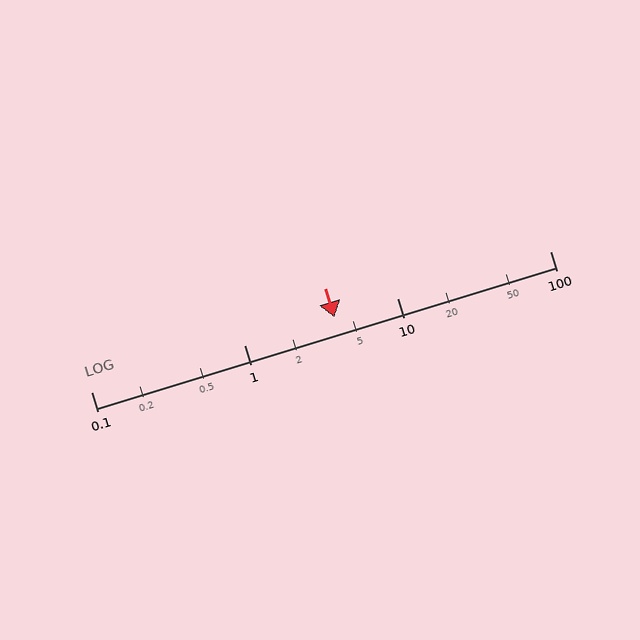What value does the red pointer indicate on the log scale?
The pointer indicates approximately 3.9.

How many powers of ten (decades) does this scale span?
The scale spans 3 decades, from 0.1 to 100.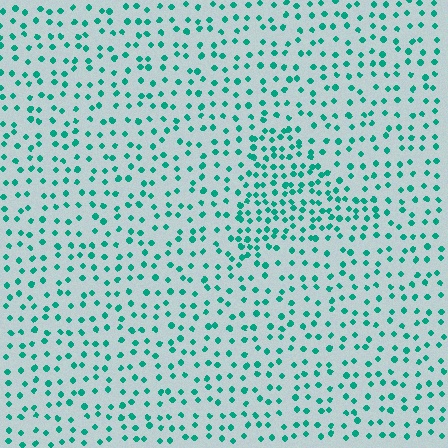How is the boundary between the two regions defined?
The boundary is defined by a change in element density (approximately 1.9x ratio). All elements are the same color, size, and shape.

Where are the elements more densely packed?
The elements are more densely packed inside the triangle boundary.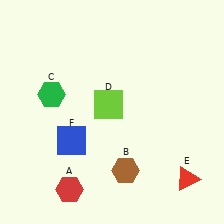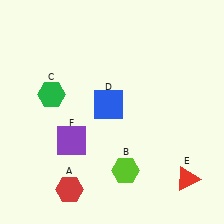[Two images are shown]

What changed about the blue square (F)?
In Image 1, F is blue. In Image 2, it changed to purple.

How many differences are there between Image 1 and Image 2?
There are 3 differences between the two images.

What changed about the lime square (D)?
In Image 1, D is lime. In Image 2, it changed to blue.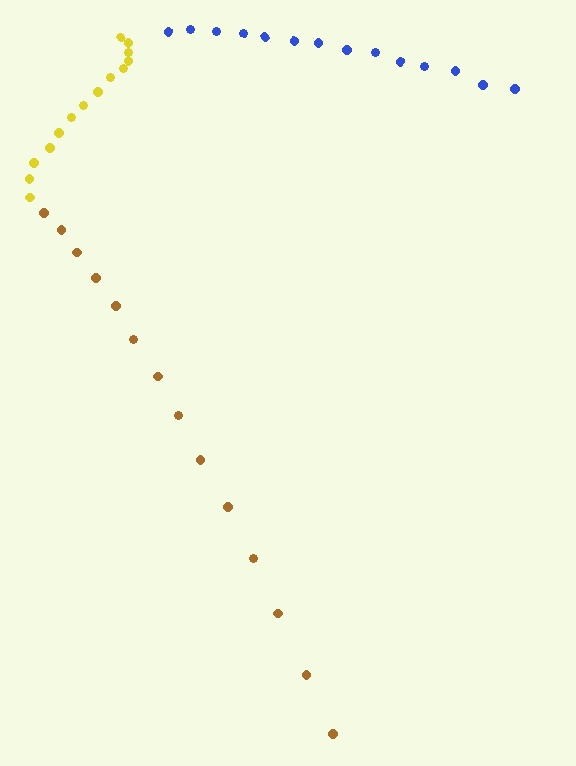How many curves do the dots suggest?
There are 3 distinct paths.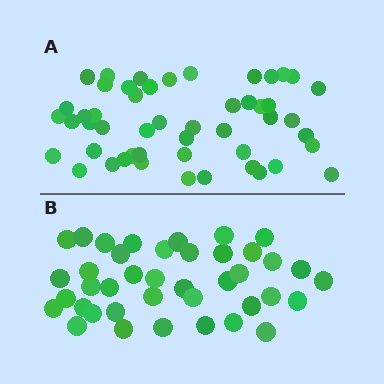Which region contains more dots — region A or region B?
Region A (the top region) has more dots.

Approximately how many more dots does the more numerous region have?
Region A has roughly 10 or so more dots than region B.